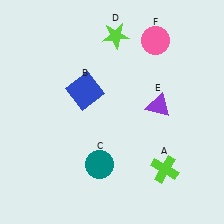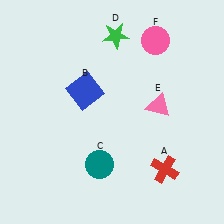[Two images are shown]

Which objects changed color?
A changed from lime to red. D changed from lime to green. E changed from purple to pink.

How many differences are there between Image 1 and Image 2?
There are 3 differences between the two images.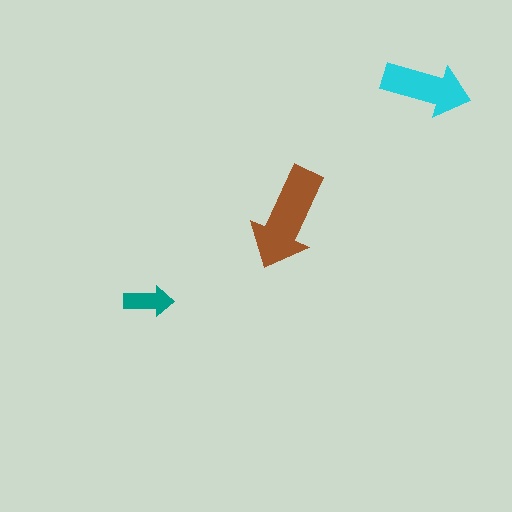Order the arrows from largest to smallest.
the brown one, the cyan one, the teal one.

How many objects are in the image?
There are 3 objects in the image.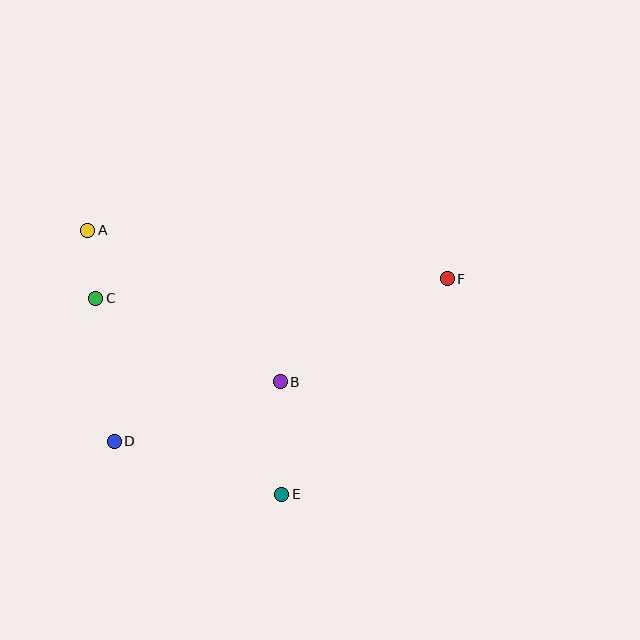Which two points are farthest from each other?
Points D and F are farthest from each other.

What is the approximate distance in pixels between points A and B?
The distance between A and B is approximately 245 pixels.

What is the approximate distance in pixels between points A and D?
The distance between A and D is approximately 213 pixels.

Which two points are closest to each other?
Points A and C are closest to each other.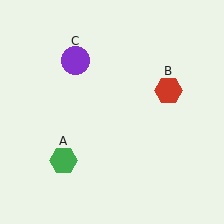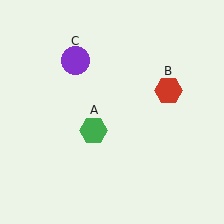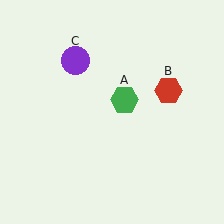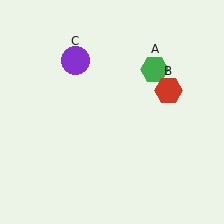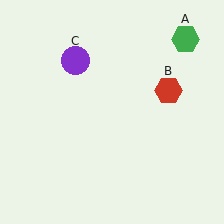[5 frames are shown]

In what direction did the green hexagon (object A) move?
The green hexagon (object A) moved up and to the right.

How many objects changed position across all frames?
1 object changed position: green hexagon (object A).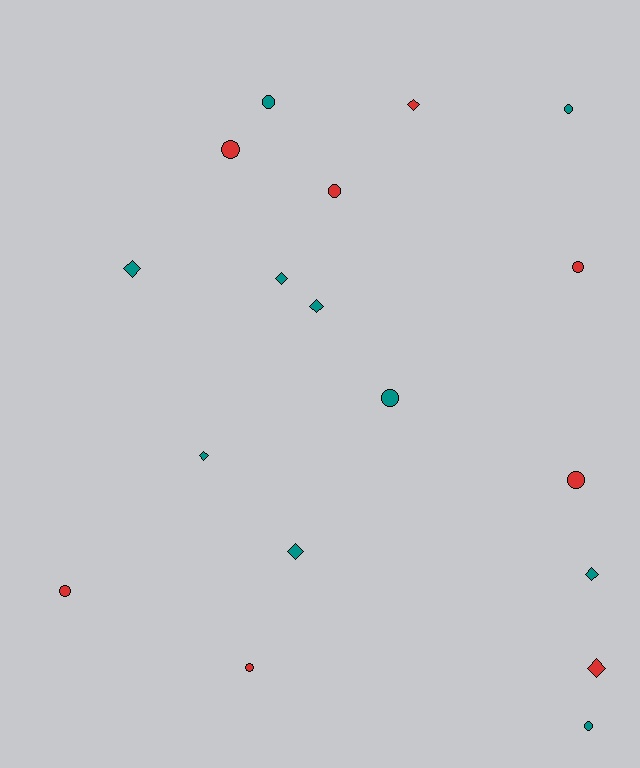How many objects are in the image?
There are 18 objects.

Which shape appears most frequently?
Circle, with 10 objects.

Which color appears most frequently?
Teal, with 10 objects.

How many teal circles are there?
There are 4 teal circles.